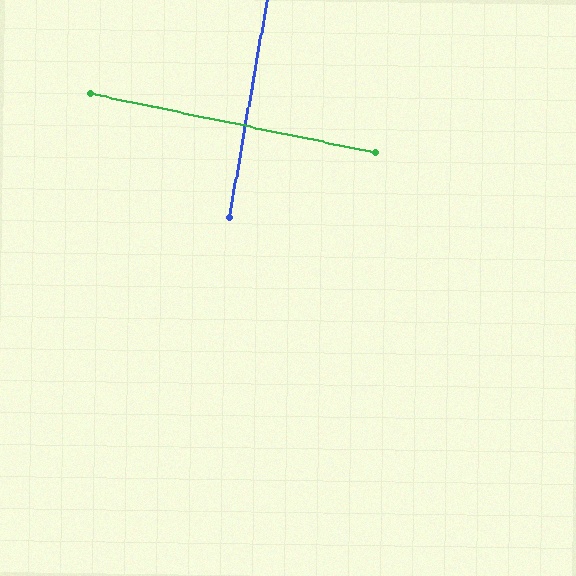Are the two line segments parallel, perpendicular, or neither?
Perpendicular — they meet at approximately 88°.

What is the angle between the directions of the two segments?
Approximately 88 degrees.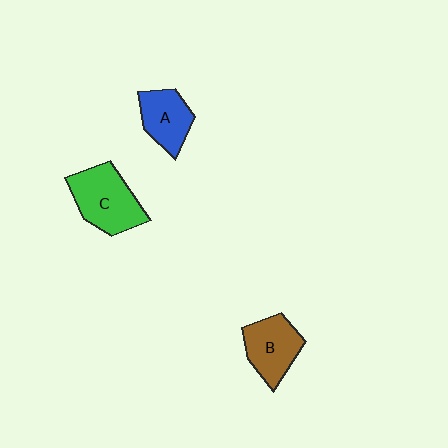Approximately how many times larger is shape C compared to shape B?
Approximately 1.3 times.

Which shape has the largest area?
Shape C (green).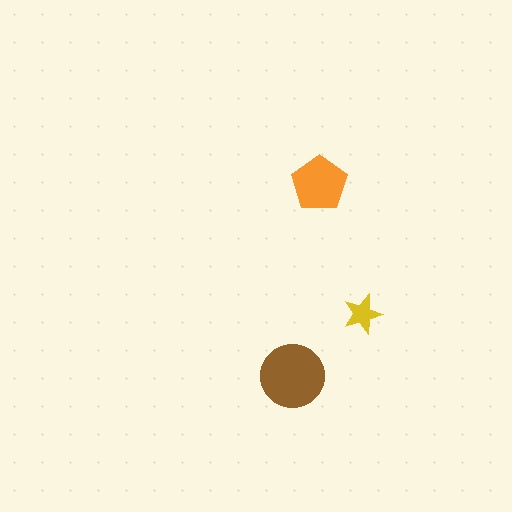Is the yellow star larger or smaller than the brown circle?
Smaller.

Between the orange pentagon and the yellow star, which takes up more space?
The orange pentagon.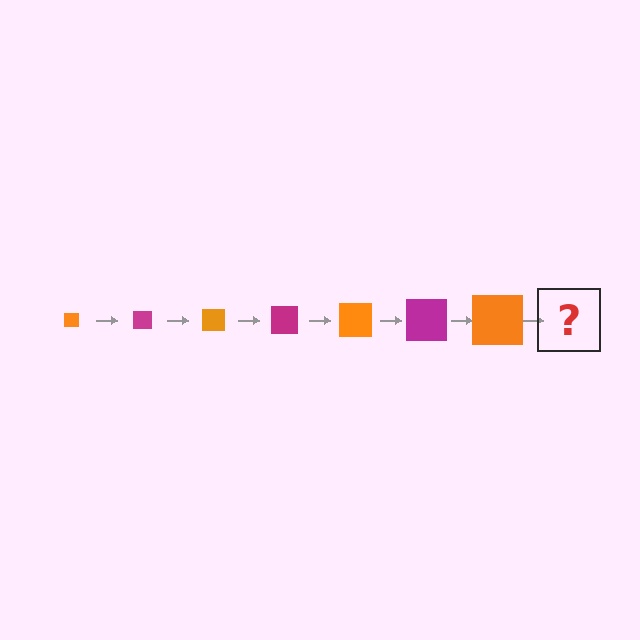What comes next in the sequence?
The next element should be a magenta square, larger than the previous one.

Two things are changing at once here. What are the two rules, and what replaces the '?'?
The two rules are that the square grows larger each step and the color cycles through orange and magenta. The '?' should be a magenta square, larger than the previous one.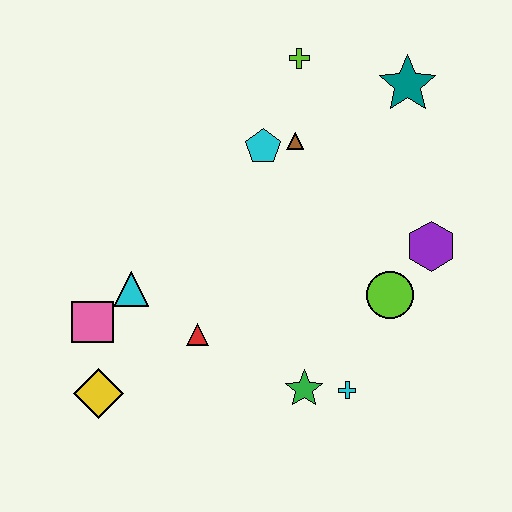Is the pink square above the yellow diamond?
Yes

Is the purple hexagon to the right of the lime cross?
Yes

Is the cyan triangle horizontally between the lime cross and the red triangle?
No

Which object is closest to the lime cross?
The brown triangle is closest to the lime cross.